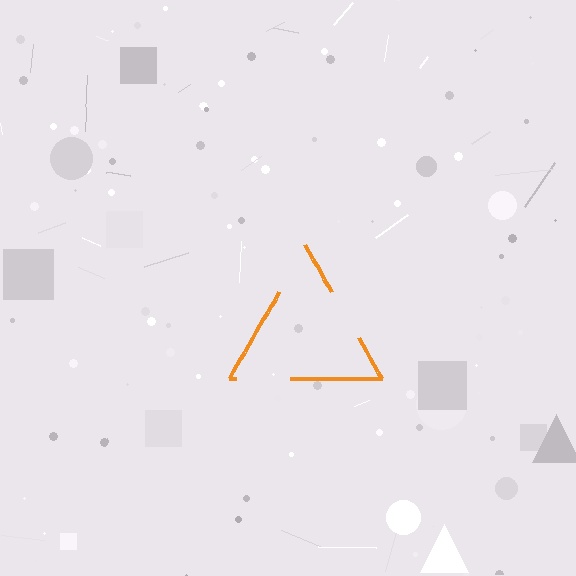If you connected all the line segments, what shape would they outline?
They would outline a triangle.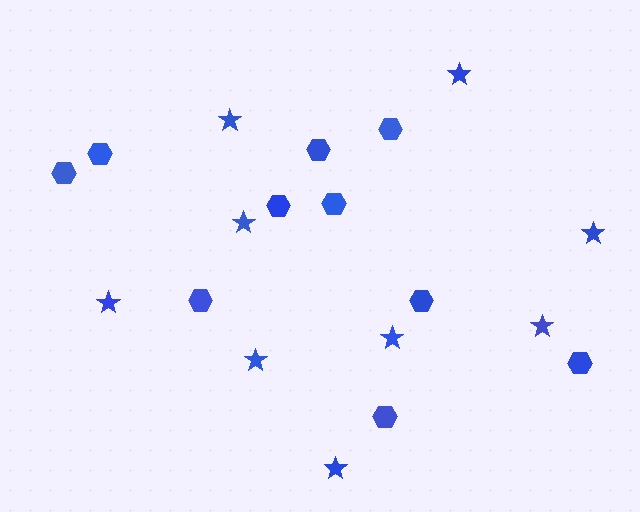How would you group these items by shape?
There are 2 groups: one group of hexagons (10) and one group of stars (9).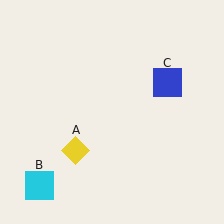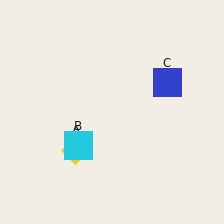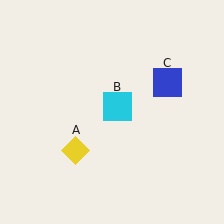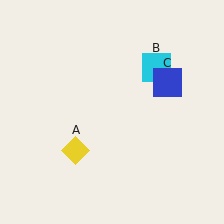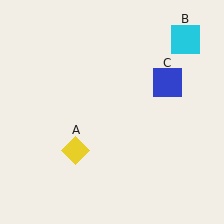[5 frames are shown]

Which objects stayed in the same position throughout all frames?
Yellow diamond (object A) and blue square (object C) remained stationary.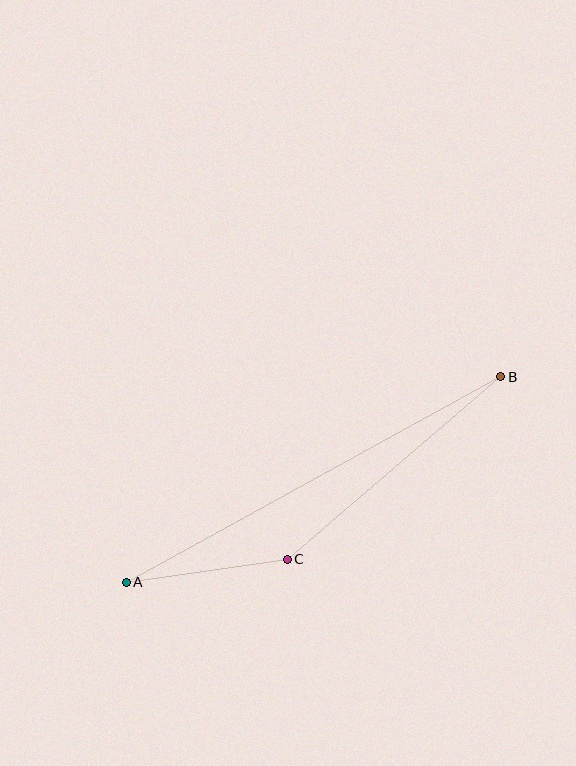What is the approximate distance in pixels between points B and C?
The distance between B and C is approximately 281 pixels.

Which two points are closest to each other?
Points A and C are closest to each other.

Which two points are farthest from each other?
Points A and B are farthest from each other.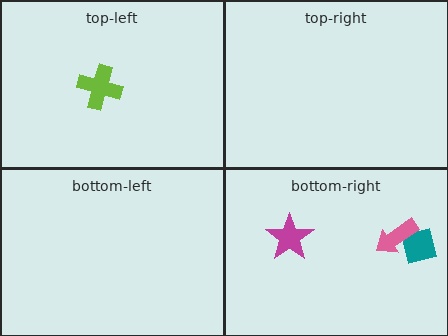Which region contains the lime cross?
The top-left region.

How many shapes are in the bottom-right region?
3.